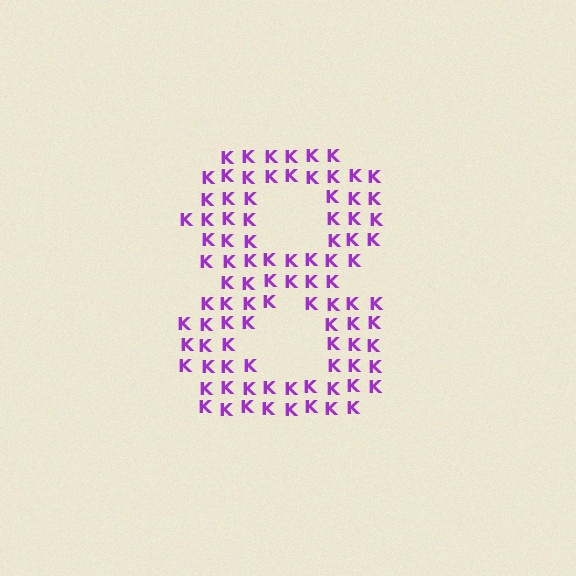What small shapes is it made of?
It is made of small letter K's.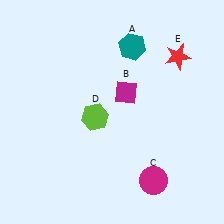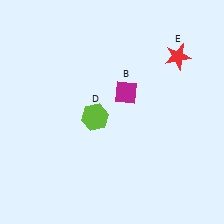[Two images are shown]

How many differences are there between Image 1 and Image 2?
There are 2 differences between the two images.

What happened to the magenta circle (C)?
The magenta circle (C) was removed in Image 2. It was in the bottom-right area of Image 1.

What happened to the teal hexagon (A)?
The teal hexagon (A) was removed in Image 2. It was in the top-right area of Image 1.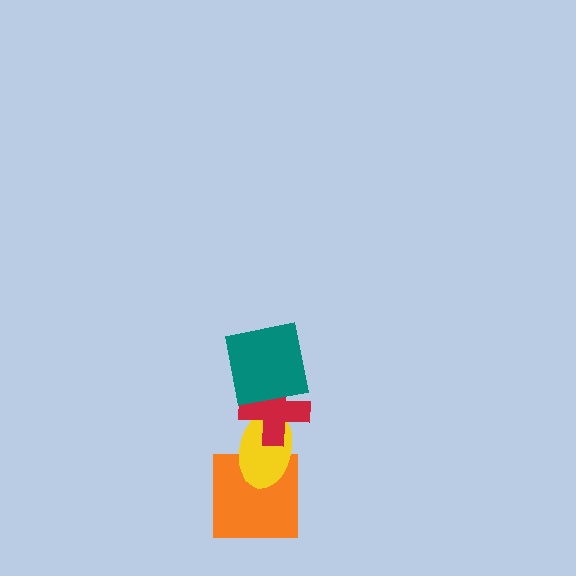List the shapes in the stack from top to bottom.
From top to bottom: the teal square, the red cross, the yellow ellipse, the orange square.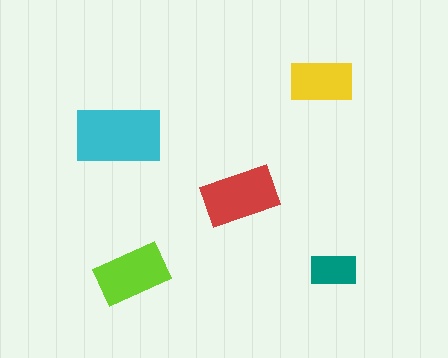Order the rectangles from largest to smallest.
the cyan one, the red one, the lime one, the yellow one, the teal one.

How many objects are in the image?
There are 5 objects in the image.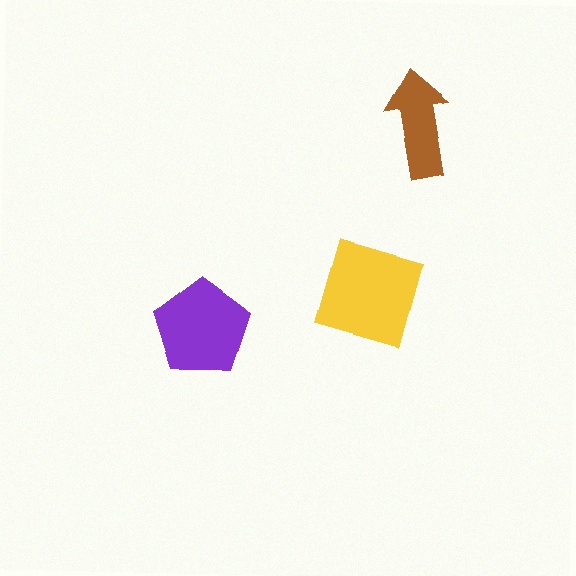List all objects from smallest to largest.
The brown arrow, the purple pentagon, the yellow diamond.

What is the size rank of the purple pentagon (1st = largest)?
2nd.